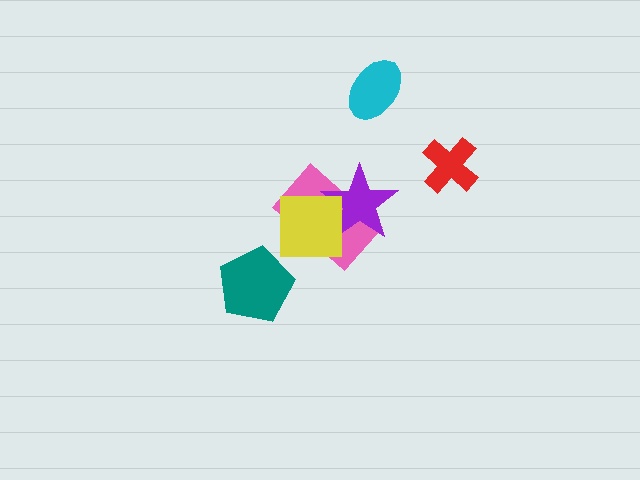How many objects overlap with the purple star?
2 objects overlap with the purple star.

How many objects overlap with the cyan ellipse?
0 objects overlap with the cyan ellipse.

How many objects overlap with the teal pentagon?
0 objects overlap with the teal pentagon.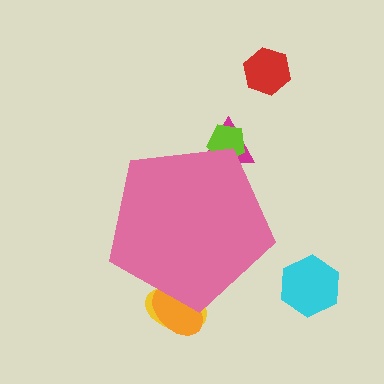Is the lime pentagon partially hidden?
Yes, the lime pentagon is partially hidden behind the pink pentagon.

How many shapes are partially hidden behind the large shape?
4 shapes are partially hidden.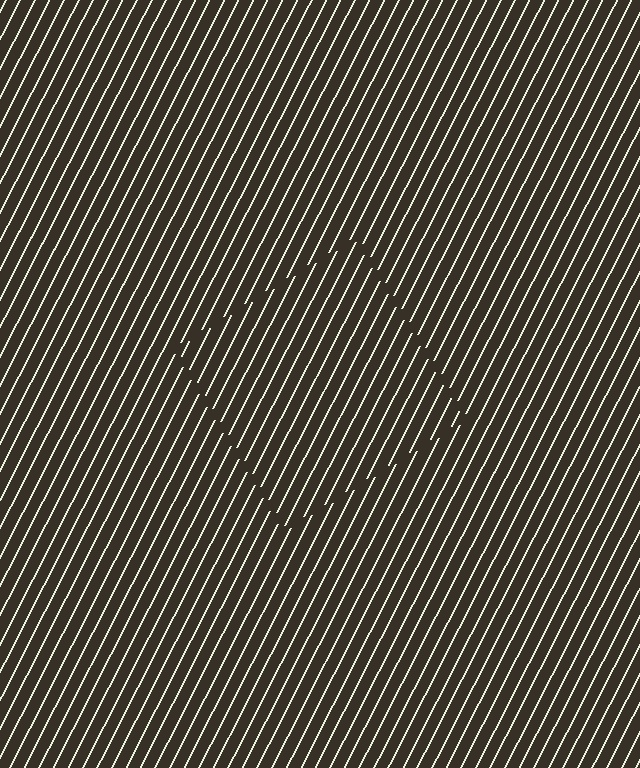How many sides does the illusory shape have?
4 sides — the line-ends trace a square.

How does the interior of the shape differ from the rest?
The interior of the shape contains the same grating, shifted by half a period — the contour is defined by the phase discontinuity where line-ends from the inner and outer gratings abut.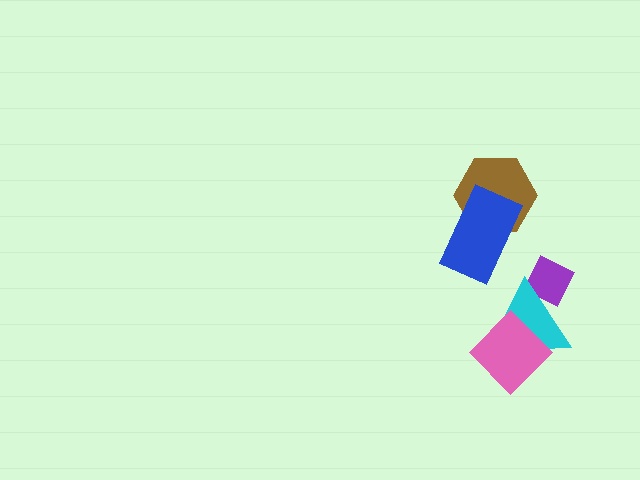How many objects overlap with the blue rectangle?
1 object overlaps with the blue rectangle.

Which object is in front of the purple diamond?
The cyan triangle is in front of the purple diamond.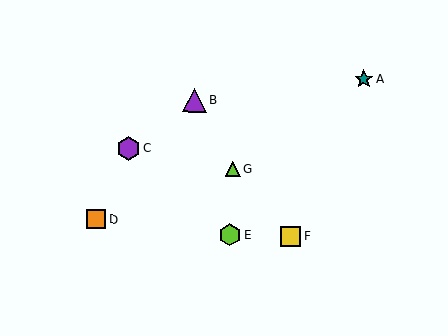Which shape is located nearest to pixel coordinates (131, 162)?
The purple hexagon (labeled C) at (129, 148) is nearest to that location.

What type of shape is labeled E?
Shape E is a lime hexagon.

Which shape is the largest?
The purple triangle (labeled B) is the largest.